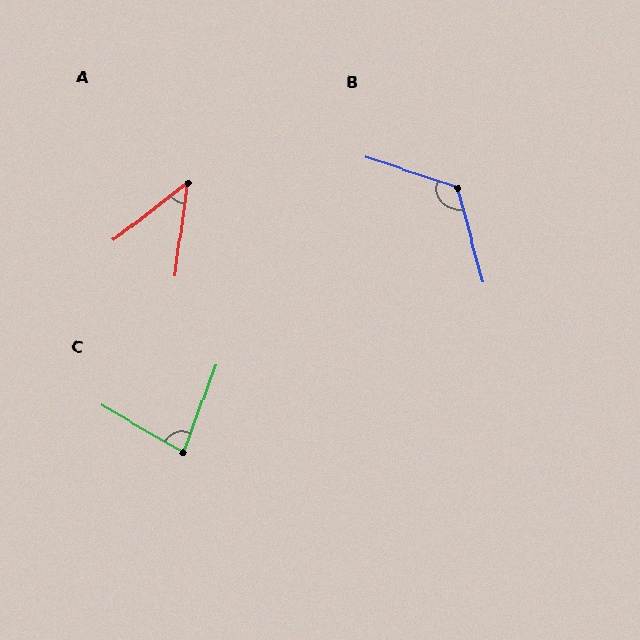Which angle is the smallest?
A, at approximately 44 degrees.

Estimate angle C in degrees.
Approximately 80 degrees.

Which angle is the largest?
B, at approximately 123 degrees.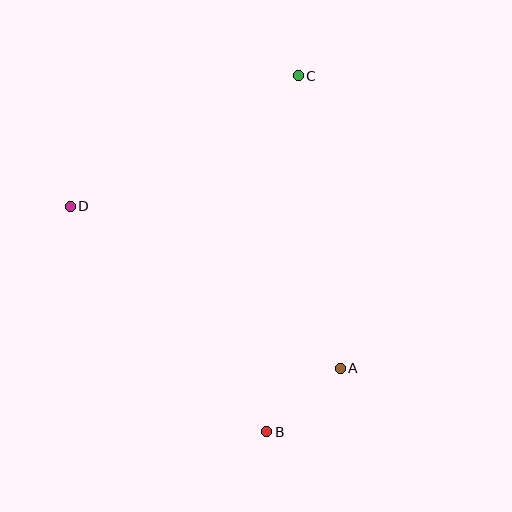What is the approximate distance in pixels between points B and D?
The distance between B and D is approximately 299 pixels.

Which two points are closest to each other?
Points A and B are closest to each other.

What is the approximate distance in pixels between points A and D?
The distance between A and D is approximately 315 pixels.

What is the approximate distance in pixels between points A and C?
The distance between A and C is approximately 295 pixels.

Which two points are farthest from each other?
Points B and C are farthest from each other.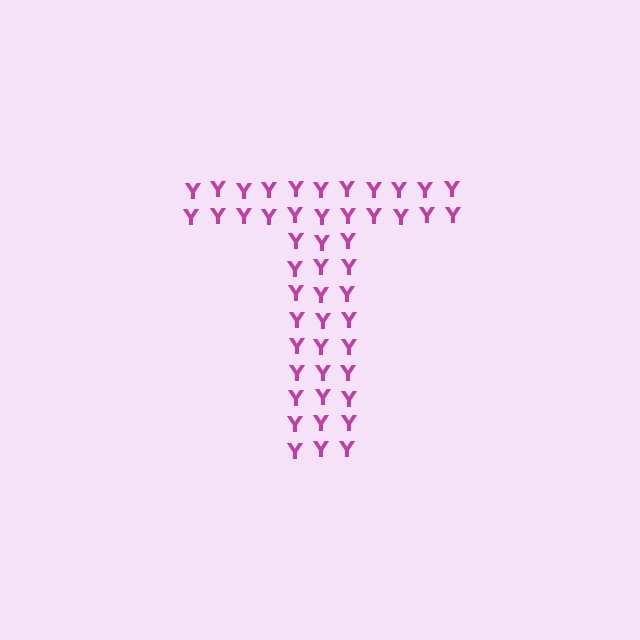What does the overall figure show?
The overall figure shows the letter T.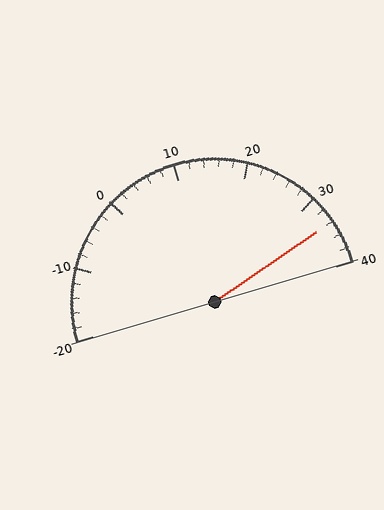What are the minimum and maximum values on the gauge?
The gauge ranges from -20 to 40.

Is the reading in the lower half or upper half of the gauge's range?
The reading is in the upper half of the range (-20 to 40).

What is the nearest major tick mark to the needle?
The nearest major tick mark is 30.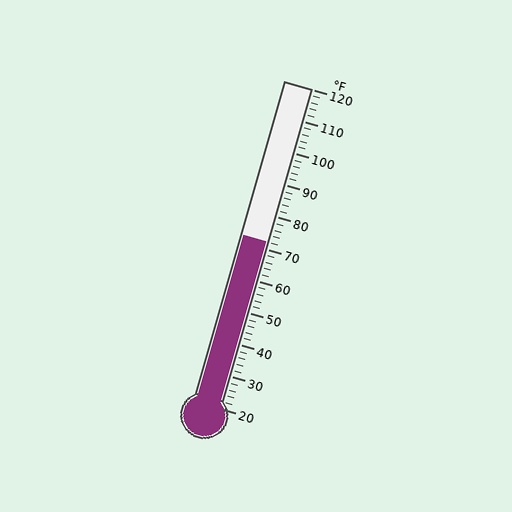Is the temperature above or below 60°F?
The temperature is above 60°F.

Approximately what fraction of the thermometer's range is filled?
The thermometer is filled to approximately 50% of its range.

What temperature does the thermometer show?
The thermometer shows approximately 72°F.